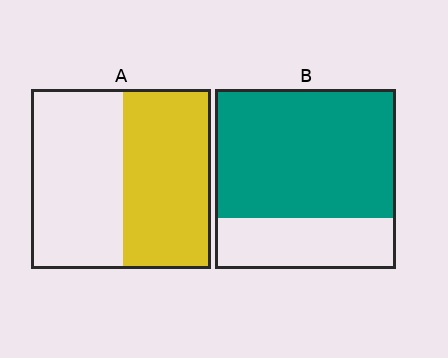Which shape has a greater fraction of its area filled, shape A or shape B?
Shape B.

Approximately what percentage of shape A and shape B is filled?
A is approximately 50% and B is approximately 70%.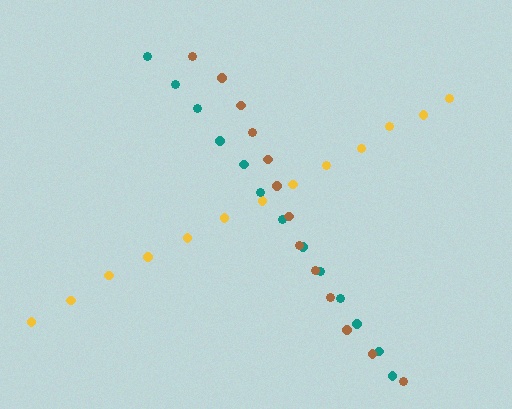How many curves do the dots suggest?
There are 3 distinct paths.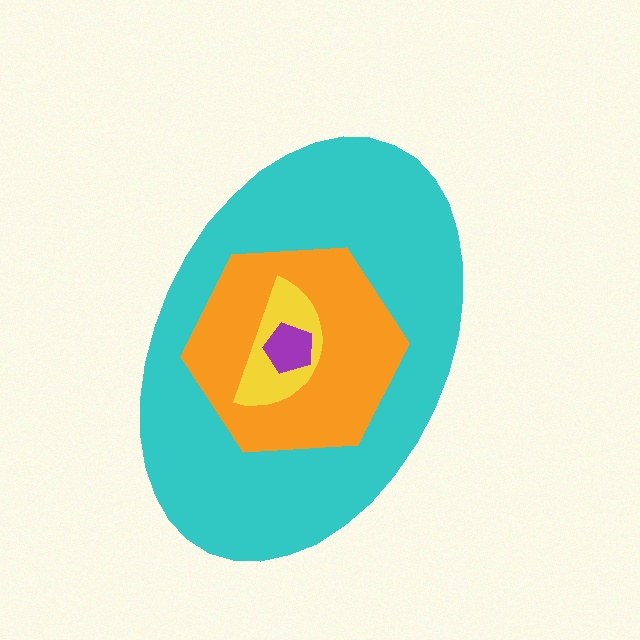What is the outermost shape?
The cyan ellipse.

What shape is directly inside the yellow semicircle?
The purple pentagon.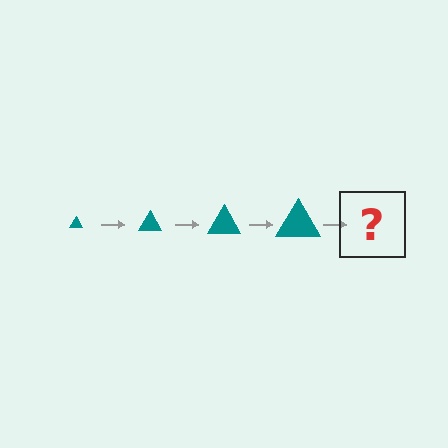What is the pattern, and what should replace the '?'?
The pattern is that the triangle gets progressively larger each step. The '?' should be a teal triangle, larger than the previous one.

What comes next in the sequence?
The next element should be a teal triangle, larger than the previous one.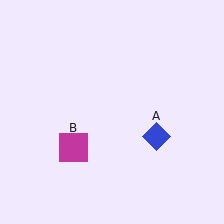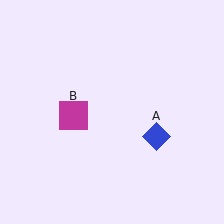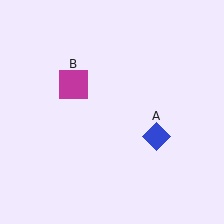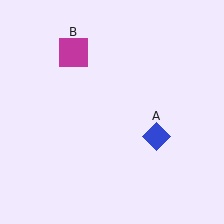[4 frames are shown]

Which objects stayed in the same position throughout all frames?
Blue diamond (object A) remained stationary.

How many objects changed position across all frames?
1 object changed position: magenta square (object B).